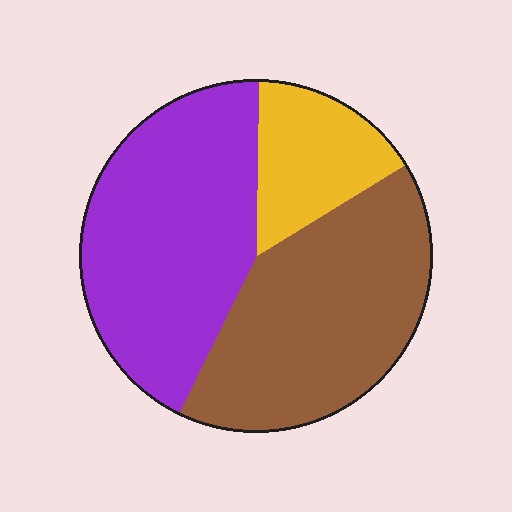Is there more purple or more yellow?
Purple.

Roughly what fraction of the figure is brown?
Brown takes up between a third and a half of the figure.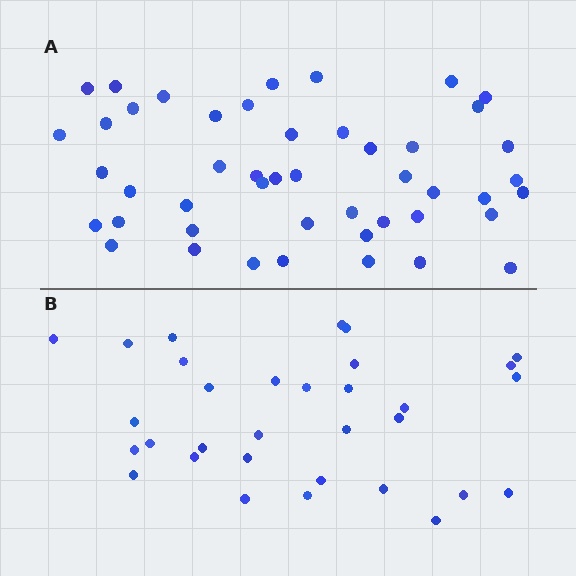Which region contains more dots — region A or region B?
Region A (the top region) has more dots.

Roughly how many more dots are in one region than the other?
Region A has approximately 15 more dots than region B.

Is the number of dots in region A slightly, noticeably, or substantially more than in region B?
Region A has substantially more. The ratio is roughly 1.5 to 1.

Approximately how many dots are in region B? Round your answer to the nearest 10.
About 30 dots. (The exact count is 32, which rounds to 30.)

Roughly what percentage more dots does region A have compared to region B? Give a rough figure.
About 45% more.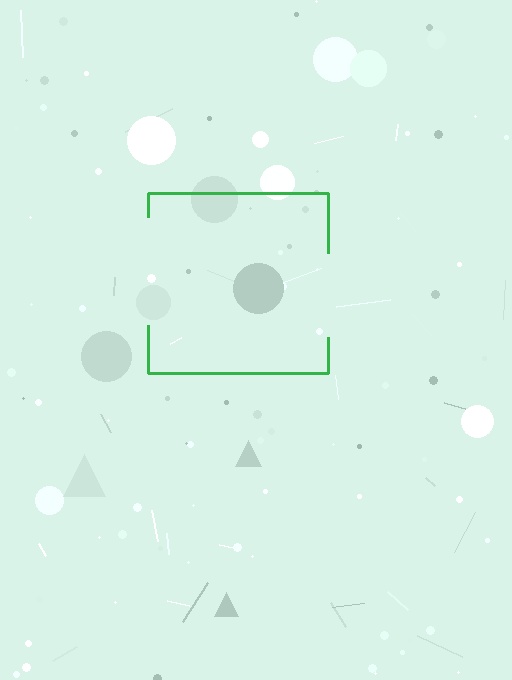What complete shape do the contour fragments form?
The contour fragments form a square.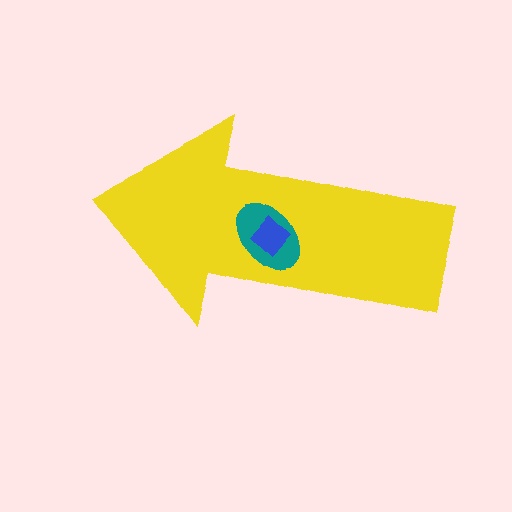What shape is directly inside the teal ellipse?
The blue diamond.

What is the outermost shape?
The yellow arrow.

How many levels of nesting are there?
3.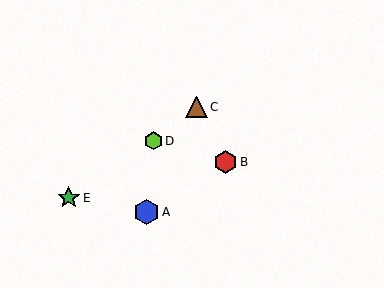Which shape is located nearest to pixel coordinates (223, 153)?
The red hexagon (labeled B) at (226, 162) is nearest to that location.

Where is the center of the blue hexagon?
The center of the blue hexagon is at (147, 212).